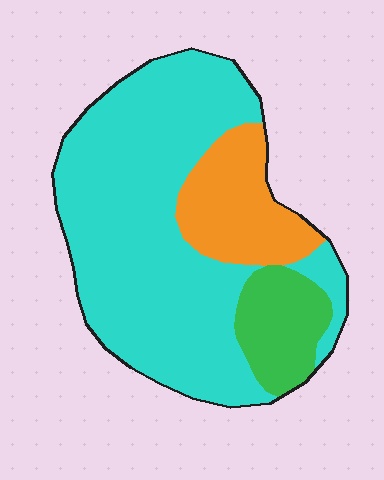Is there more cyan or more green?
Cyan.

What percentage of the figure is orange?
Orange takes up about one sixth (1/6) of the figure.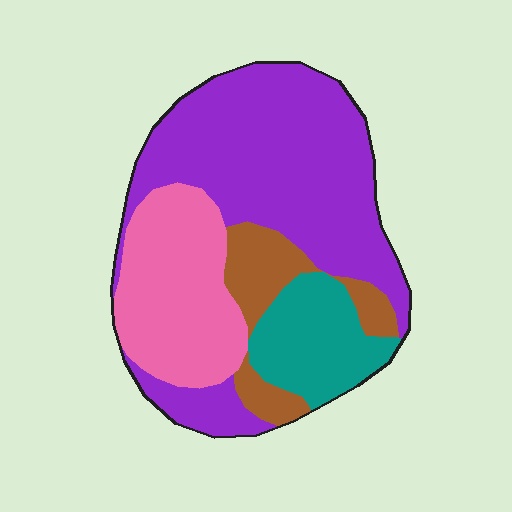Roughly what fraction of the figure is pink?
Pink covers 24% of the figure.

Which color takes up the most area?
Purple, at roughly 50%.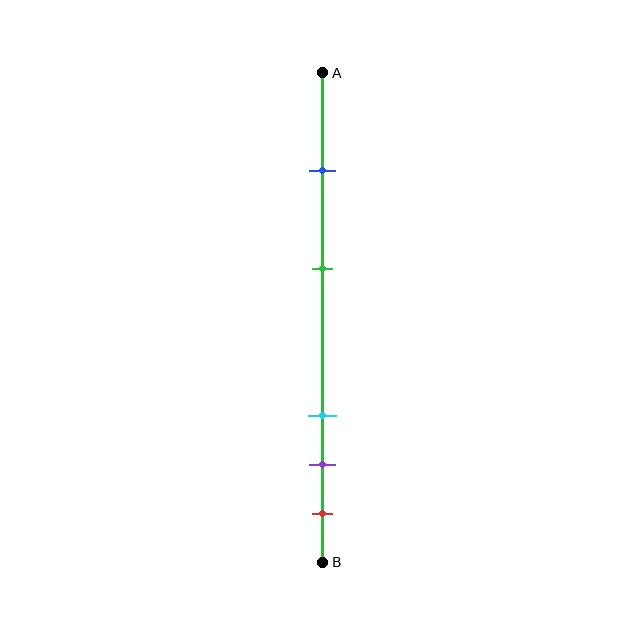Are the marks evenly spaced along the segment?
No, the marks are not evenly spaced.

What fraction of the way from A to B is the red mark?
The red mark is approximately 90% (0.9) of the way from A to B.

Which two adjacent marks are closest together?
The purple and red marks are the closest adjacent pair.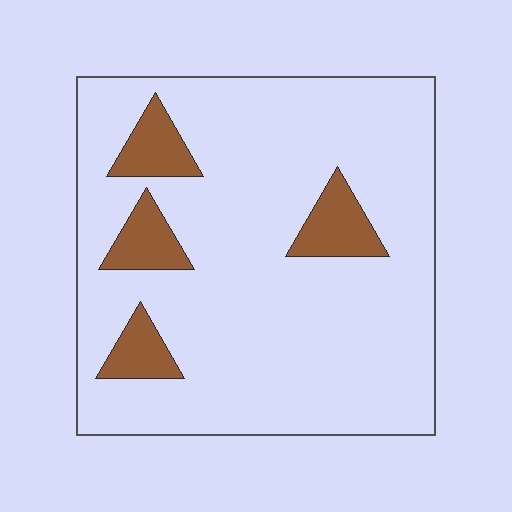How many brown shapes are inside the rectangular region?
4.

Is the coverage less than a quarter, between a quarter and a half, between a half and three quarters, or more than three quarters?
Less than a quarter.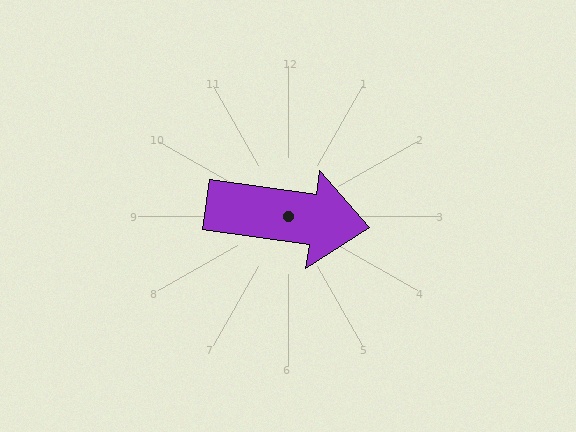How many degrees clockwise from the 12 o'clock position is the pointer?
Approximately 98 degrees.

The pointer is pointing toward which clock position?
Roughly 3 o'clock.